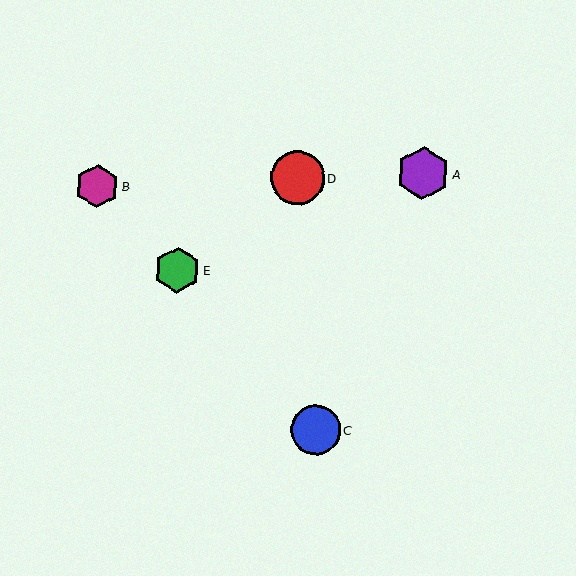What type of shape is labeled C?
Shape C is a blue circle.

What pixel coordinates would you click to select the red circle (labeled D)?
Click at (298, 178) to select the red circle D.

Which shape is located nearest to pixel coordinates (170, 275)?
The green hexagon (labeled E) at (177, 270) is nearest to that location.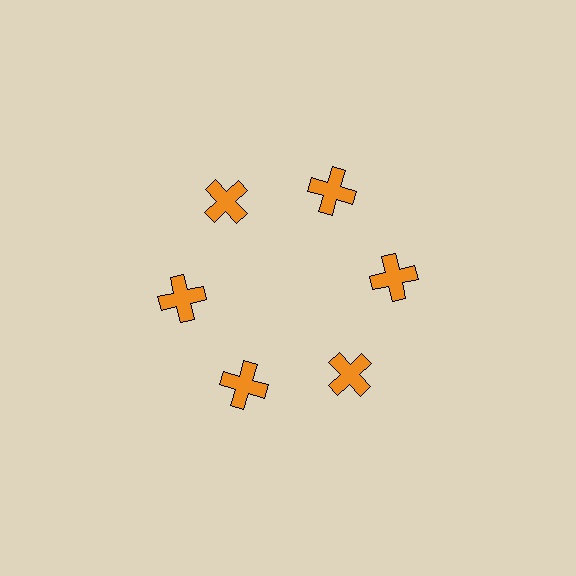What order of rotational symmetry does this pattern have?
This pattern has 6-fold rotational symmetry.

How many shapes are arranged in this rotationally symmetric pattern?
There are 6 shapes, arranged in 6 groups of 1.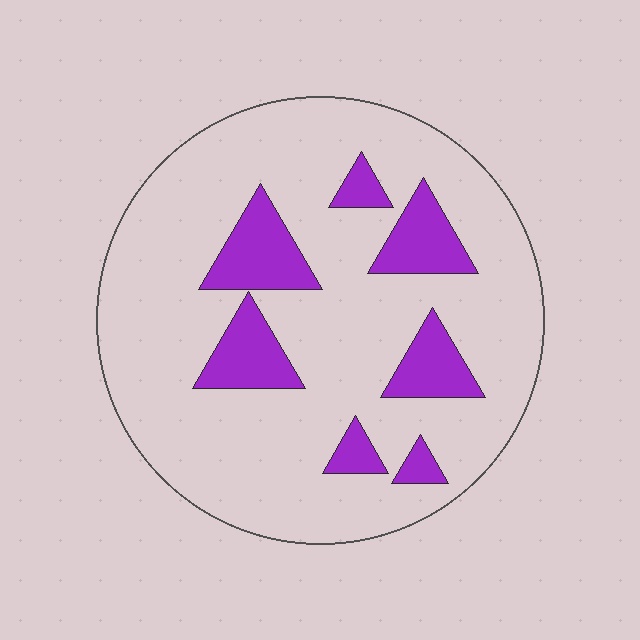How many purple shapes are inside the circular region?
7.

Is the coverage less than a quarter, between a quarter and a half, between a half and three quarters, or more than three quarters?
Less than a quarter.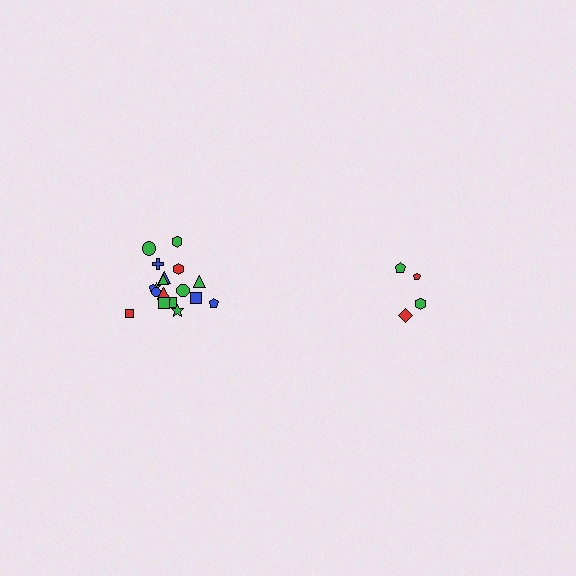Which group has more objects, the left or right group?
The left group.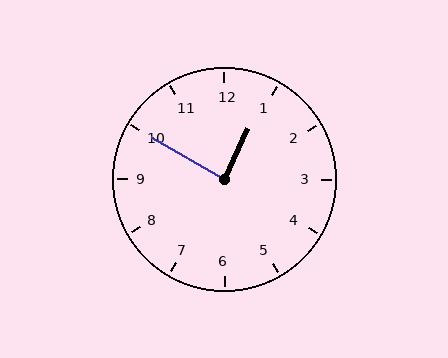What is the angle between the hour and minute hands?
Approximately 85 degrees.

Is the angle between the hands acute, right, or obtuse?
It is right.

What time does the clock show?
12:50.